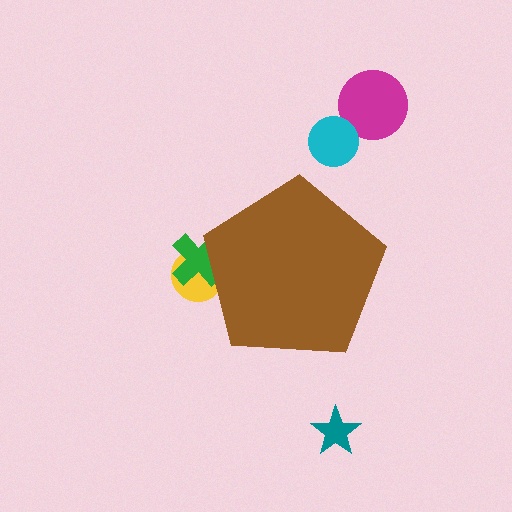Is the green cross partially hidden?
Yes, the green cross is partially hidden behind the brown pentagon.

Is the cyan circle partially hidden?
No, the cyan circle is fully visible.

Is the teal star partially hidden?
No, the teal star is fully visible.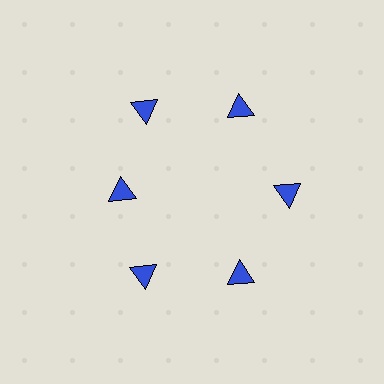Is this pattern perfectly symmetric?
No. The 6 blue triangles are arranged in a ring, but one element near the 9 o'clock position is pulled inward toward the center, breaking the 6-fold rotational symmetry.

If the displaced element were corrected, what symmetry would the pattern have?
It would have 6-fold rotational symmetry — the pattern would map onto itself every 60 degrees.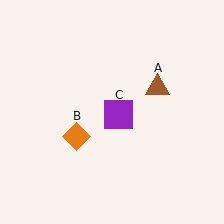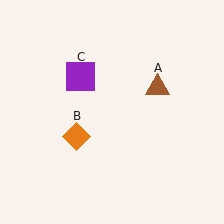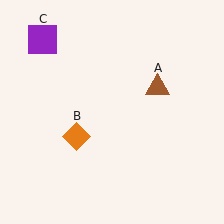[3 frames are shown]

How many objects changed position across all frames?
1 object changed position: purple square (object C).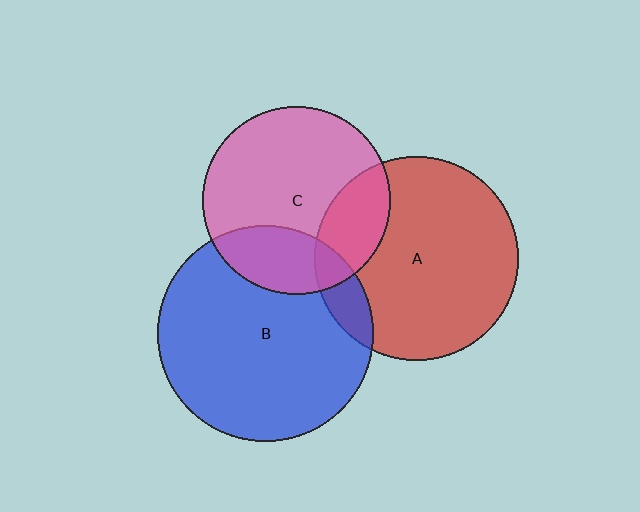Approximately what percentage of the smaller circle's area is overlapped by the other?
Approximately 25%.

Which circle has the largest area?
Circle B (blue).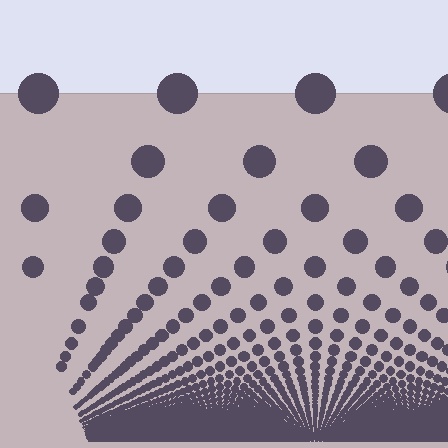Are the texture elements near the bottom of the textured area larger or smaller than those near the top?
Smaller. The gradient is inverted — elements near the bottom are smaller and denser.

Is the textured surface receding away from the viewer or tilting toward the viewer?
The surface appears to tilt toward the viewer. Texture elements get larger and sparser toward the top.